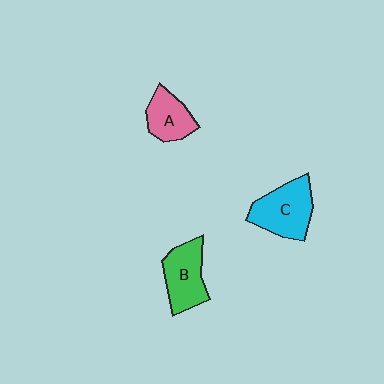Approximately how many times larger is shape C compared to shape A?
Approximately 1.5 times.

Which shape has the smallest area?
Shape A (pink).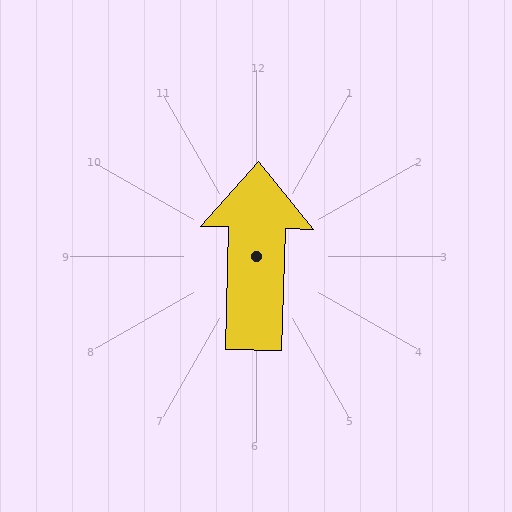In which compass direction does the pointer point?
North.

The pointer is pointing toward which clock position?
Roughly 12 o'clock.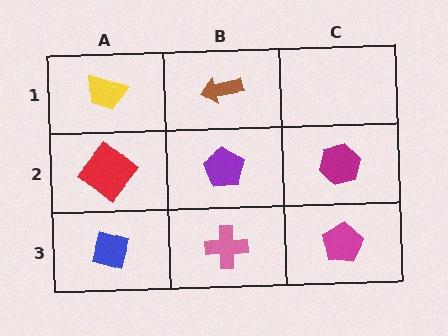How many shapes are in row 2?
3 shapes.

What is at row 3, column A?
A blue diamond.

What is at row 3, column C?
A magenta pentagon.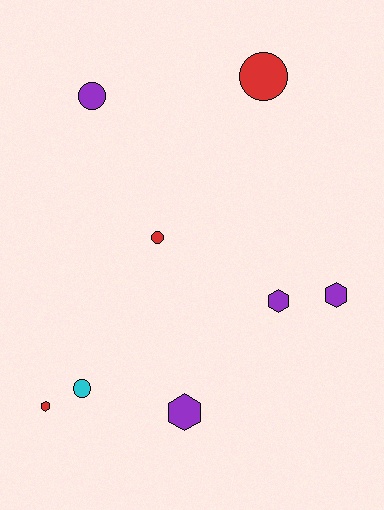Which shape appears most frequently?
Hexagon, with 4 objects.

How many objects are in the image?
There are 8 objects.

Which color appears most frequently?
Purple, with 4 objects.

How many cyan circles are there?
There is 1 cyan circle.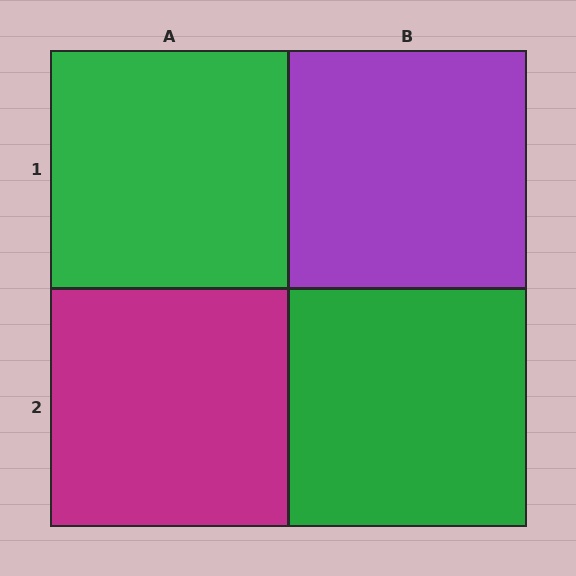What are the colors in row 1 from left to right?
Green, purple.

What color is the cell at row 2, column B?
Green.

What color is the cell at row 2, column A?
Magenta.